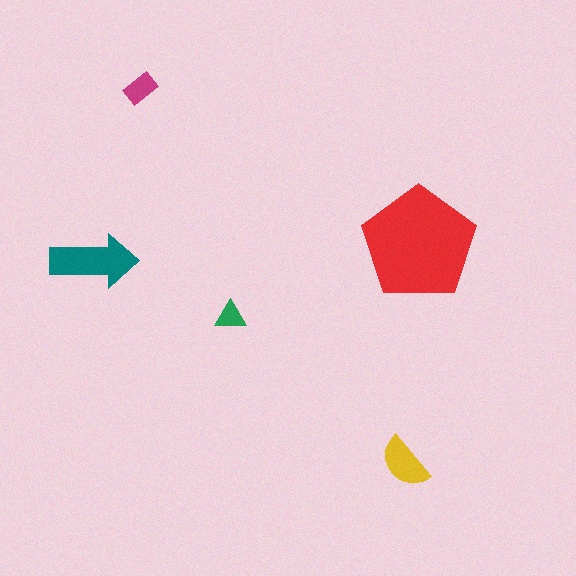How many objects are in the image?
There are 5 objects in the image.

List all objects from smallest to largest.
The green triangle, the magenta rectangle, the yellow semicircle, the teal arrow, the red pentagon.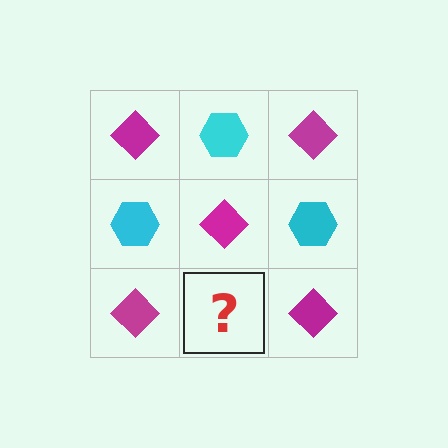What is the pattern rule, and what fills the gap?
The rule is that it alternates magenta diamond and cyan hexagon in a checkerboard pattern. The gap should be filled with a cyan hexagon.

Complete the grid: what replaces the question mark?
The question mark should be replaced with a cyan hexagon.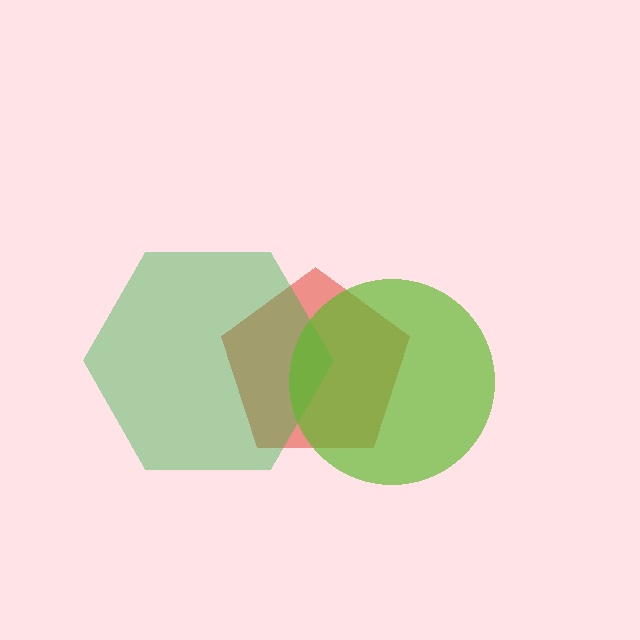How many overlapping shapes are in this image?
There are 3 overlapping shapes in the image.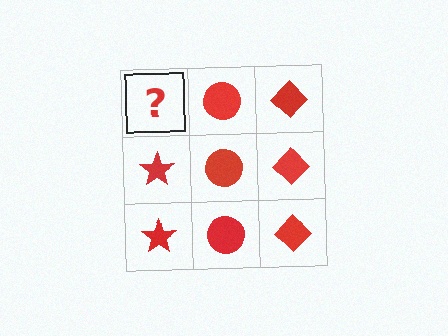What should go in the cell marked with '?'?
The missing cell should contain a red star.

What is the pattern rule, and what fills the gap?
The rule is that each column has a consistent shape. The gap should be filled with a red star.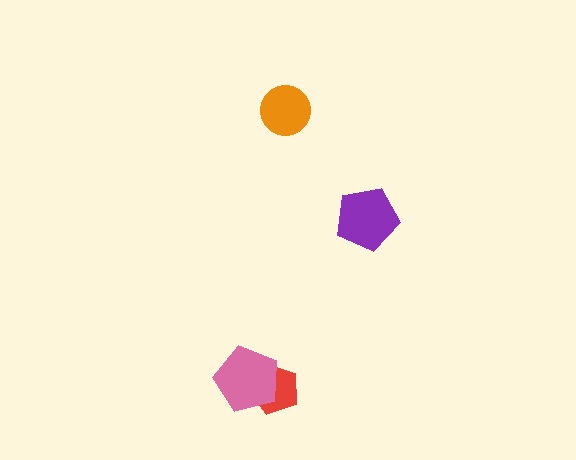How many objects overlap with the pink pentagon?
1 object overlaps with the pink pentagon.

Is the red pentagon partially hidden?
Yes, it is partially covered by another shape.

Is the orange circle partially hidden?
No, no other shape covers it.